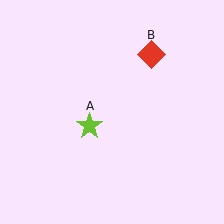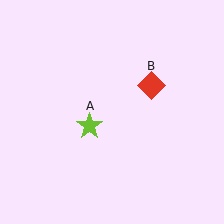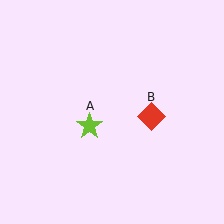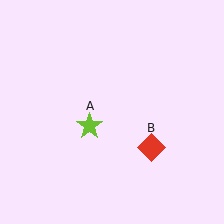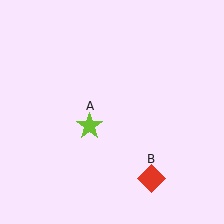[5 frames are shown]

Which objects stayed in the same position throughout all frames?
Lime star (object A) remained stationary.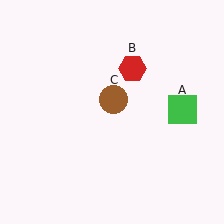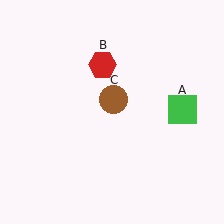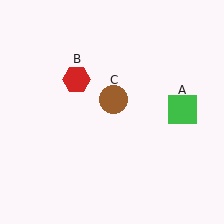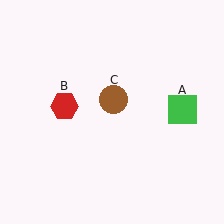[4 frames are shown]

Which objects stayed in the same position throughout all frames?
Green square (object A) and brown circle (object C) remained stationary.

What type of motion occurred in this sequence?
The red hexagon (object B) rotated counterclockwise around the center of the scene.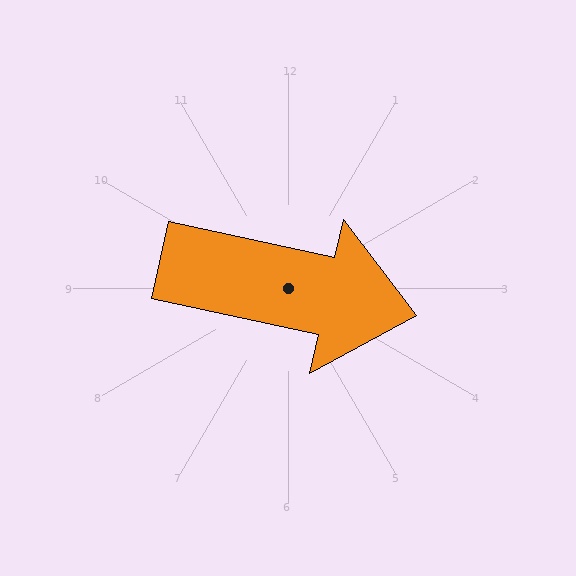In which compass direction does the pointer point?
East.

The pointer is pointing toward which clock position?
Roughly 3 o'clock.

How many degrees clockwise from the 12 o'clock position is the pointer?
Approximately 102 degrees.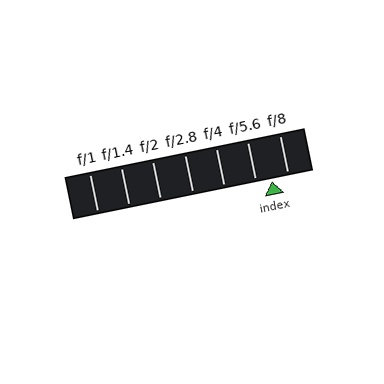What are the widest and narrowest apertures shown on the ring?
The widest aperture shown is f/1 and the narrowest is f/8.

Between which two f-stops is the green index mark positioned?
The index mark is between f/5.6 and f/8.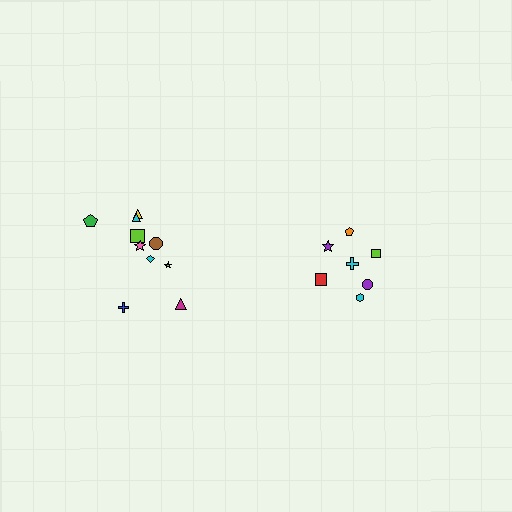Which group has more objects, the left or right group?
The left group.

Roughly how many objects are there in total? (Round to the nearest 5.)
Roughly 15 objects in total.